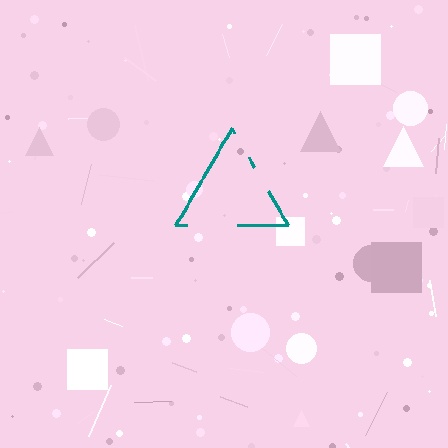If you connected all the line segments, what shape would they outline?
They would outline a triangle.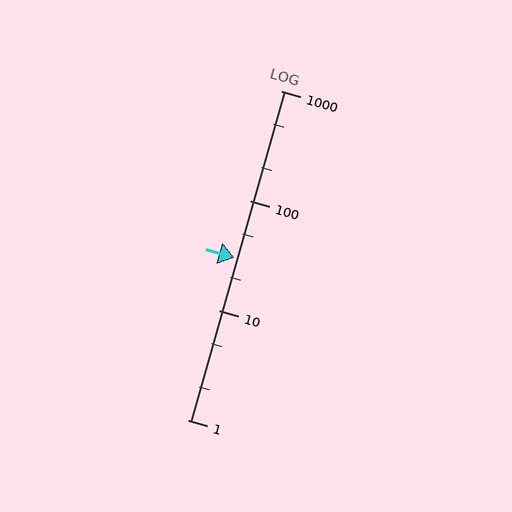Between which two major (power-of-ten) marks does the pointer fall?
The pointer is between 10 and 100.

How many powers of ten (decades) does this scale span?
The scale spans 3 decades, from 1 to 1000.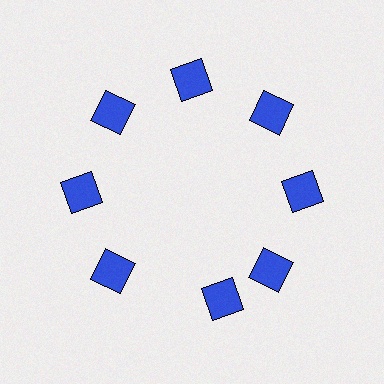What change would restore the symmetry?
The symmetry would be restored by rotating it back into even spacing with its neighbors so that all 8 squares sit at equal angles and equal distance from the center.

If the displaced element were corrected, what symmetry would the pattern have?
It would have 8-fold rotational symmetry — the pattern would map onto itself every 45 degrees.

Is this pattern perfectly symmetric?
No. The 8 blue squares are arranged in a ring, but one element near the 6 o'clock position is rotated out of alignment along the ring, breaking the 8-fold rotational symmetry.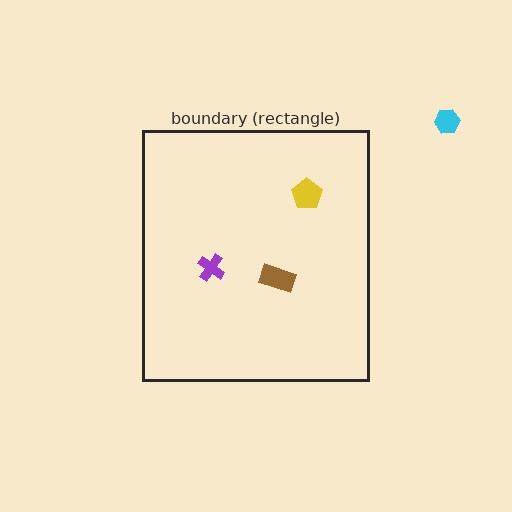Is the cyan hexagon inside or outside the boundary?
Outside.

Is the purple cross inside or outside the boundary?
Inside.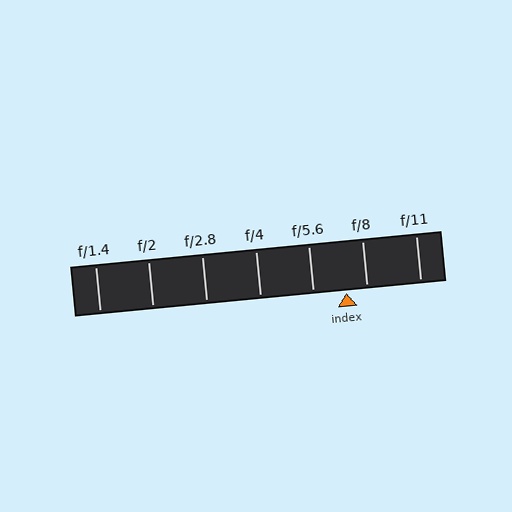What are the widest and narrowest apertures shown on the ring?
The widest aperture shown is f/1.4 and the narrowest is f/11.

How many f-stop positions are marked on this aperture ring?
There are 7 f-stop positions marked.